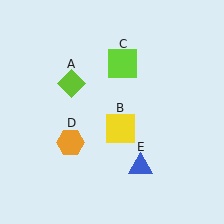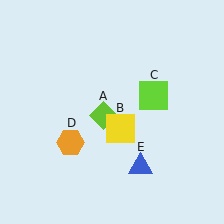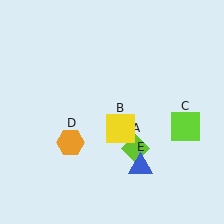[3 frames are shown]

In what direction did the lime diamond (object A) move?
The lime diamond (object A) moved down and to the right.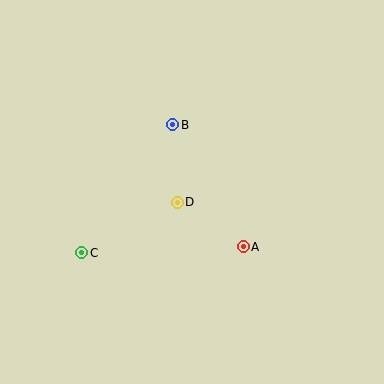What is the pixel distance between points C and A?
The distance between C and A is 162 pixels.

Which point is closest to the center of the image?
Point D at (177, 202) is closest to the center.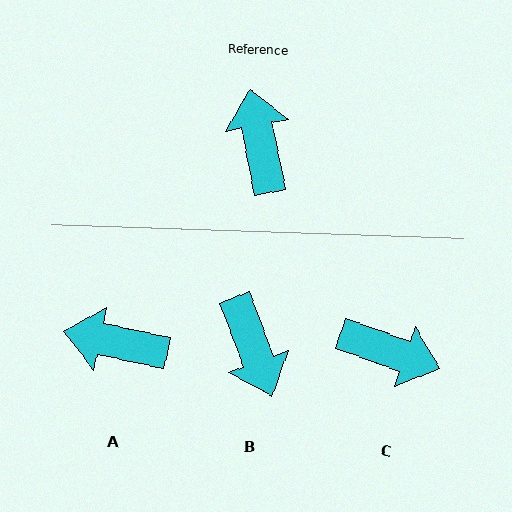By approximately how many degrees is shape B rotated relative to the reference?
Approximately 170 degrees clockwise.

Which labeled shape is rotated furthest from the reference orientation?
B, about 170 degrees away.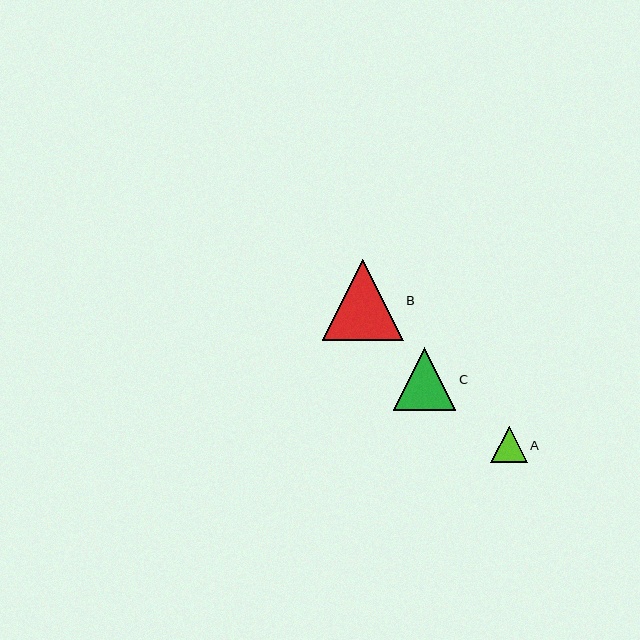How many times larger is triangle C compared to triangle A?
Triangle C is approximately 1.7 times the size of triangle A.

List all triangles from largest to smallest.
From largest to smallest: B, C, A.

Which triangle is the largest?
Triangle B is the largest with a size of approximately 81 pixels.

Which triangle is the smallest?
Triangle A is the smallest with a size of approximately 37 pixels.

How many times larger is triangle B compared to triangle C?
Triangle B is approximately 1.3 times the size of triangle C.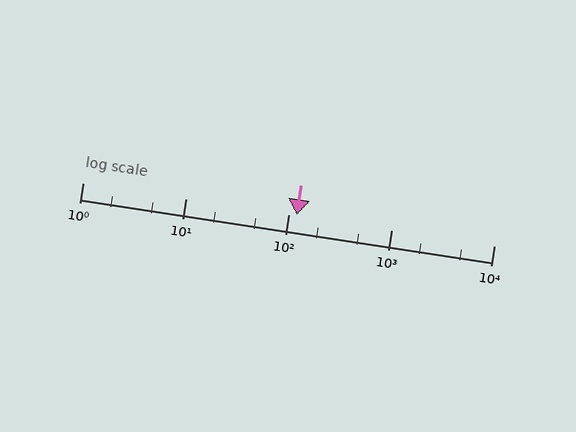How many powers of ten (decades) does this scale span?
The scale spans 4 decades, from 1 to 10000.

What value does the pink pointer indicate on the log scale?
The pointer indicates approximately 120.